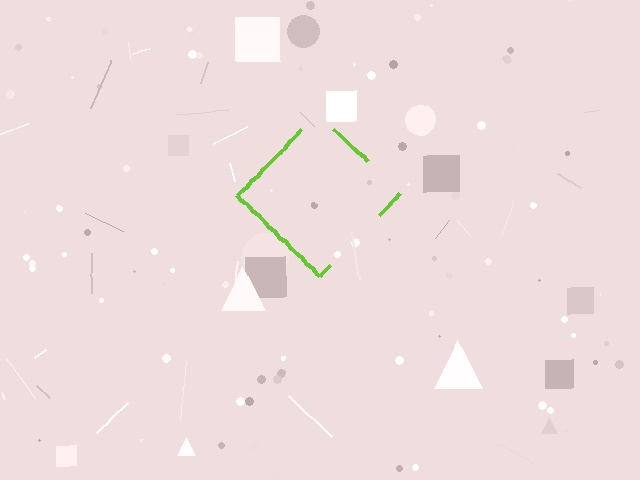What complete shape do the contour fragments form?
The contour fragments form a diamond.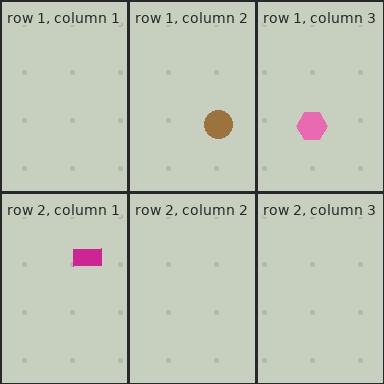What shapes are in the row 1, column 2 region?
The brown circle.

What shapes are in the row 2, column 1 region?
The magenta rectangle.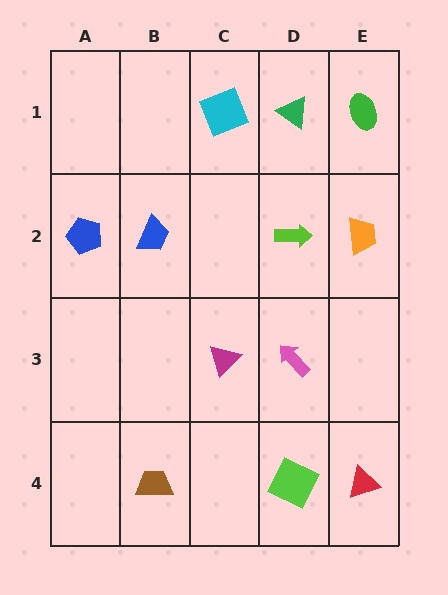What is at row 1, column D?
A green triangle.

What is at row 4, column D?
A lime square.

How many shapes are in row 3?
2 shapes.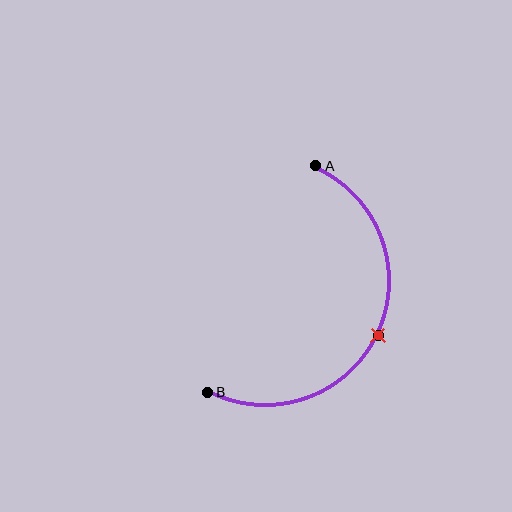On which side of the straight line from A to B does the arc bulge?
The arc bulges to the right of the straight line connecting A and B.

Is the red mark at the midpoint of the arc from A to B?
Yes. The red mark lies on the arc at equal arc-length from both A and B — it is the arc midpoint.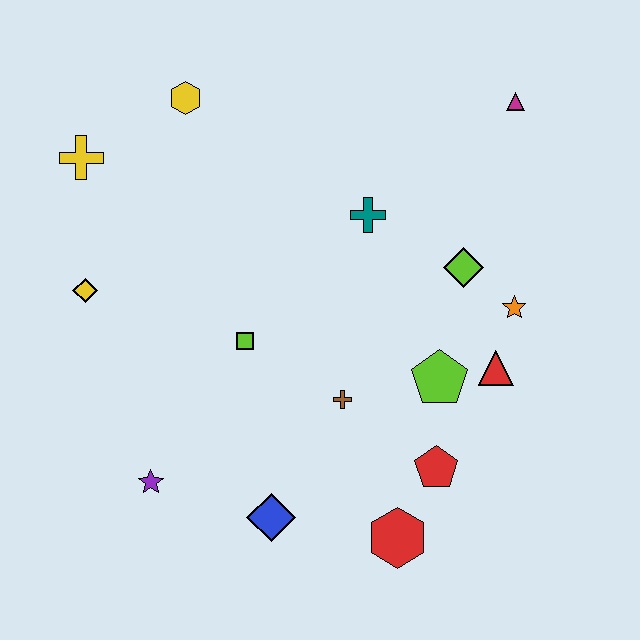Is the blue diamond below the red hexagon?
No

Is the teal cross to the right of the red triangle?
No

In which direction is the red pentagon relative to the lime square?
The red pentagon is to the right of the lime square.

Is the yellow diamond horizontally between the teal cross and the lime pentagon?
No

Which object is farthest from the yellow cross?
The red hexagon is farthest from the yellow cross.